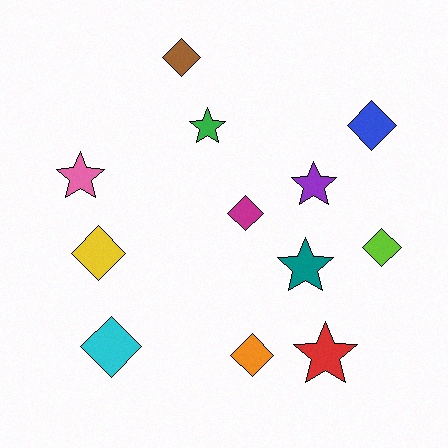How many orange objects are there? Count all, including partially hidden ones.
There is 1 orange object.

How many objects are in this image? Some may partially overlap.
There are 12 objects.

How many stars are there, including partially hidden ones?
There are 5 stars.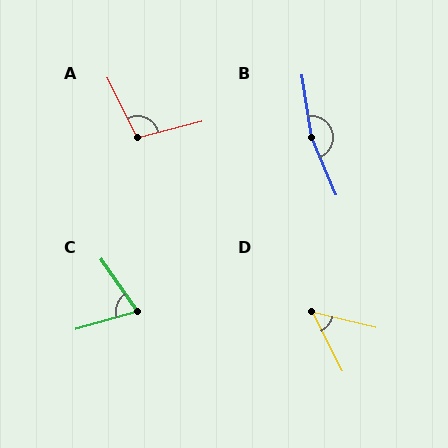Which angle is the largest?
B, at approximately 165 degrees.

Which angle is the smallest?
D, at approximately 50 degrees.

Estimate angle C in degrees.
Approximately 71 degrees.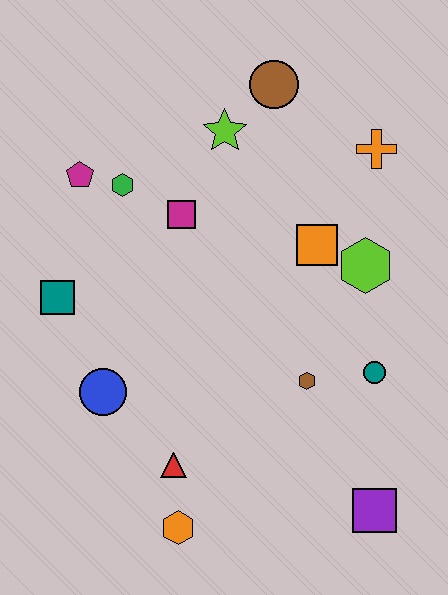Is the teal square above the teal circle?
Yes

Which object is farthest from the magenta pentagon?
The purple square is farthest from the magenta pentagon.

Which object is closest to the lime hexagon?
The orange square is closest to the lime hexagon.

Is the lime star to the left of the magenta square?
No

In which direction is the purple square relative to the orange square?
The purple square is below the orange square.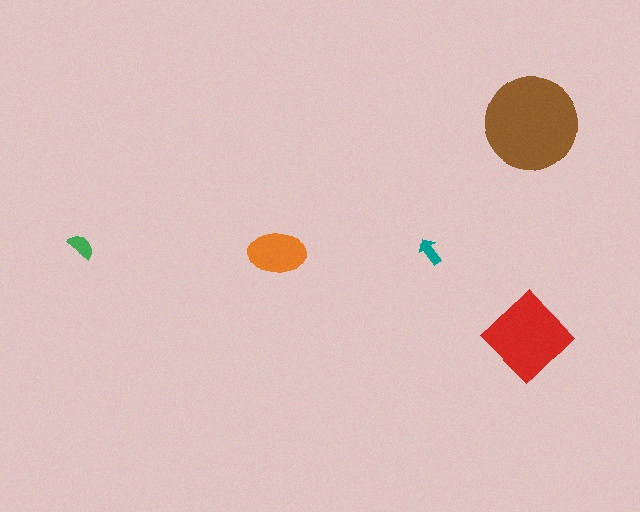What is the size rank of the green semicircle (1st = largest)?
4th.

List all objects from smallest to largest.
The teal arrow, the green semicircle, the orange ellipse, the red diamond, the brown circle.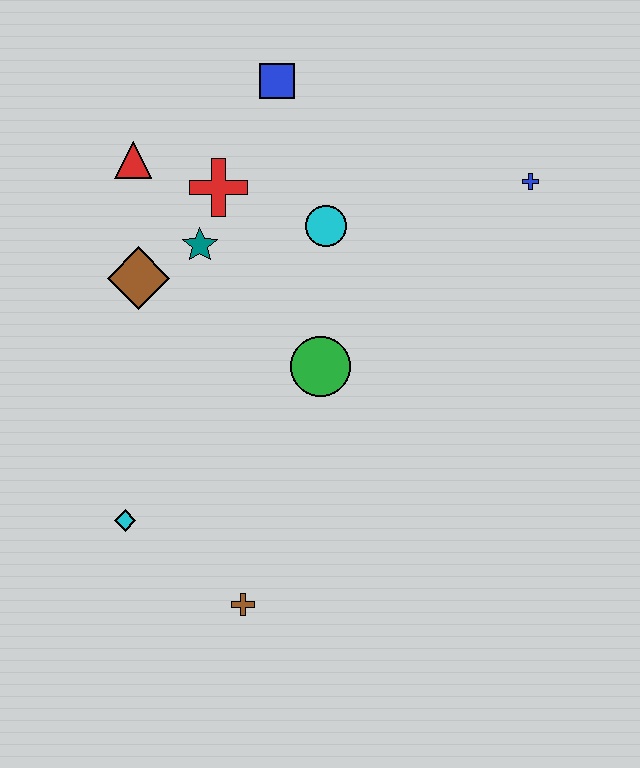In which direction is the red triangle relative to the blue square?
The red triangle is to the left of the blue square.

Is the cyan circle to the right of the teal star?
Yes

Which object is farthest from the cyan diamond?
The blue cross is farthest from the cyan diamond.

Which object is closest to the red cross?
The teal star is closest to the red cross.